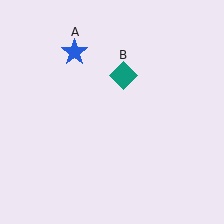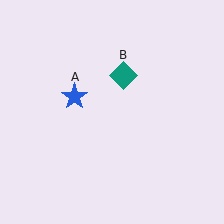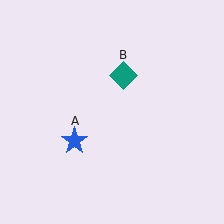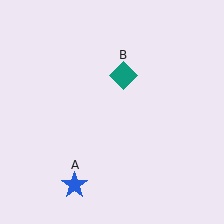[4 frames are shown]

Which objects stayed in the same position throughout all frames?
Teal diamond (object B) remained stationary.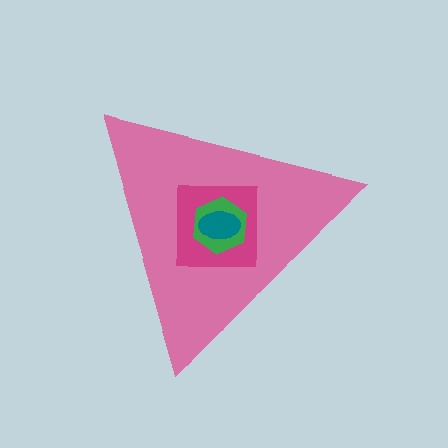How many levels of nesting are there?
4.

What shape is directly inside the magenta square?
The green hexagon.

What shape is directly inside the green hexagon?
The teal ellipse.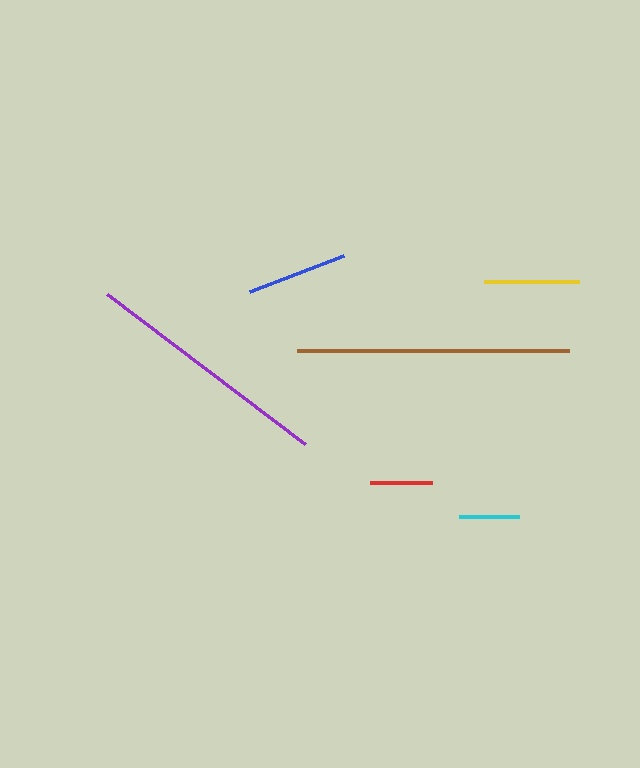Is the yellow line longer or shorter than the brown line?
The brown line is longer than the yellow line.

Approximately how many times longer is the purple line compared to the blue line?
The purple line is approximately 2.5 times the length of the blue line.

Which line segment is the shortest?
The cyan line is the shortest at approximately 60 pixels.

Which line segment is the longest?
The brown line is the longest at approximately 272 pixels.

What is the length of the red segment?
The red segment is approximately 62 pixels long.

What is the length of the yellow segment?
The yellow segment is approximately 96 pixels long.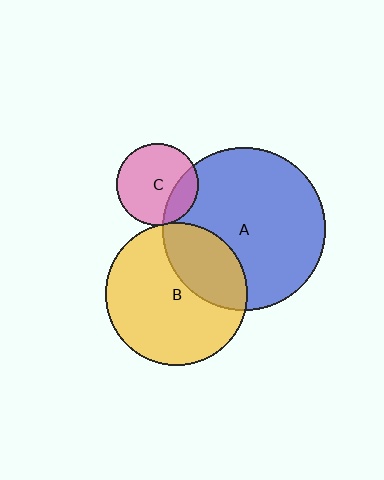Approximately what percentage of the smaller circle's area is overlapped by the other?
Approximately 5%.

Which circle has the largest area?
Circle A (blue).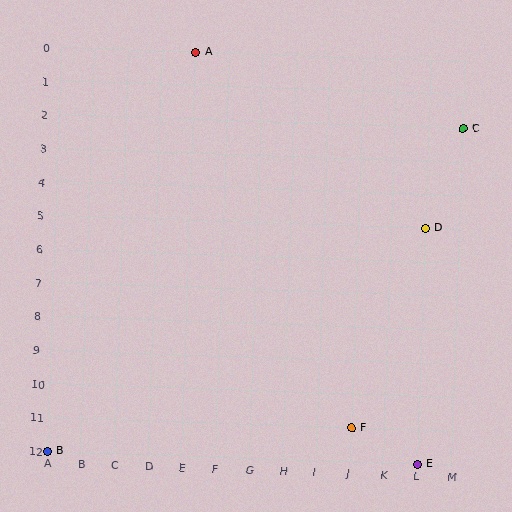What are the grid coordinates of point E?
Point E is at grid coordinates (L, 12).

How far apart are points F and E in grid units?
Points F and E are 2 columns and 1 row apart (about 2.2 grid units diagonally).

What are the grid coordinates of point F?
Point F is at grid coordinates (J, 11).